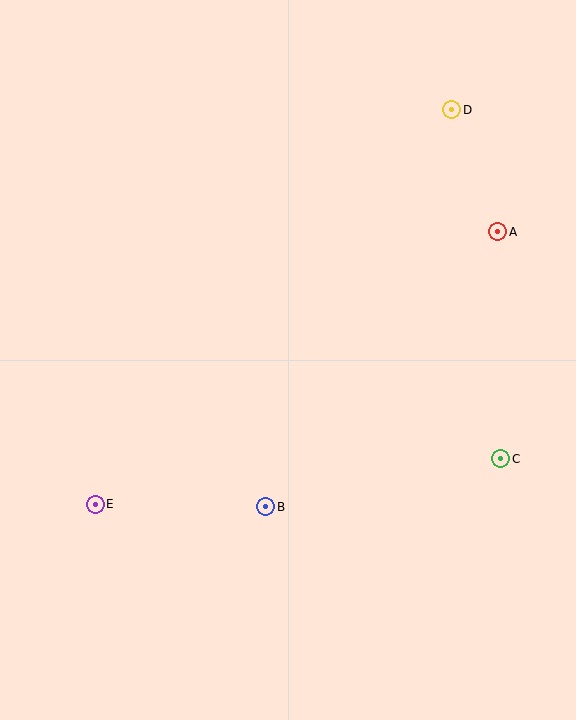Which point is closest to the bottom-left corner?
Point E is closest to the bottom-left corner.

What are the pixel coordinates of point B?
Point B is at (266, 507).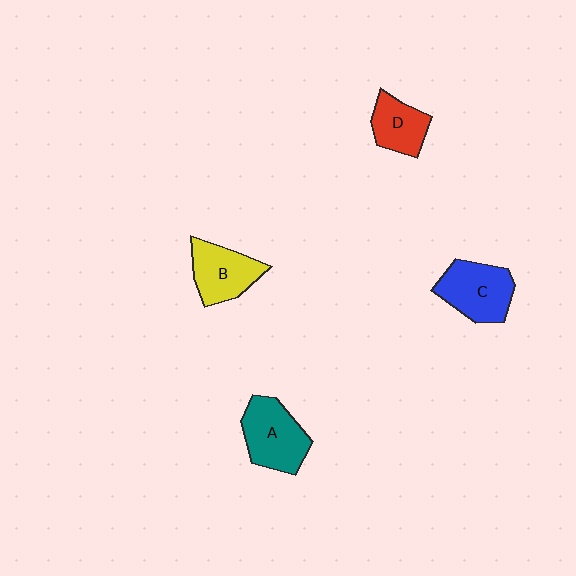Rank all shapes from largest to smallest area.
From largest to smallest: A (teal), C (blue), B (yellow), D (red).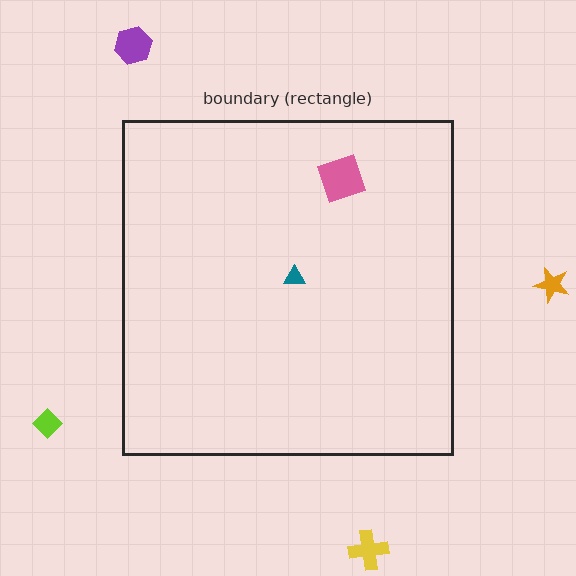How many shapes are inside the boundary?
2 inside, 4 outside.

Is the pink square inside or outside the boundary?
Inside.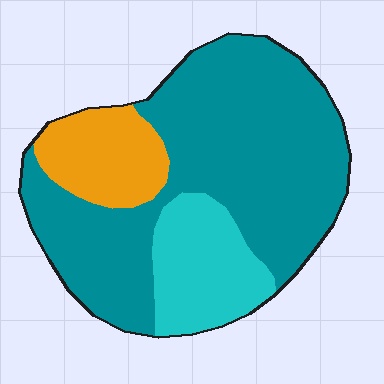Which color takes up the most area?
Teal, at roughly 65%.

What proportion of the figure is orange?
Orange covers around 15% of the figure.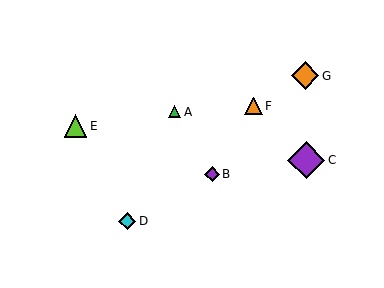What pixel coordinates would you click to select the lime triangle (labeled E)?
Click at (75, 126) to select the lime triangle E.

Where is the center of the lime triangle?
The center of the lime triangle is at (75, 126).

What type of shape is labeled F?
Shape F is an orange triangle.